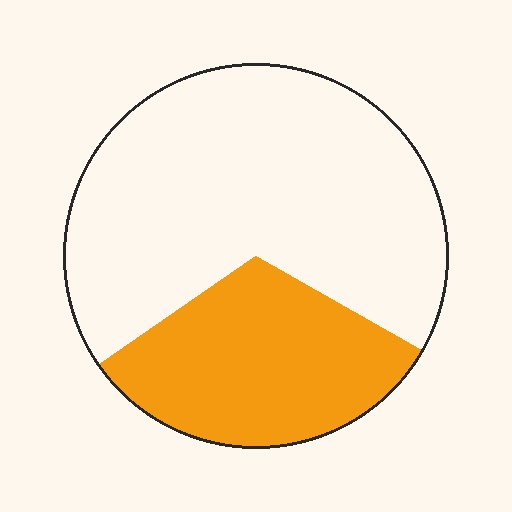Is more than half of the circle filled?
No.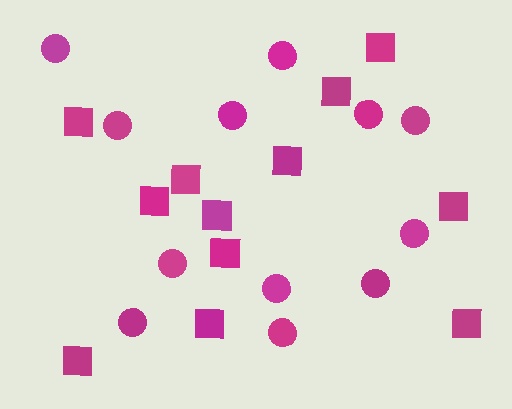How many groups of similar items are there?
There are 2 groups: one group of squares (12) and one group of circles (12).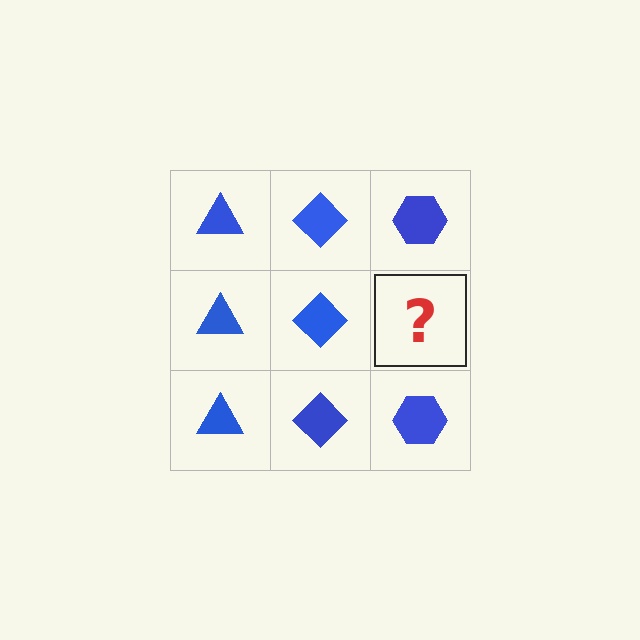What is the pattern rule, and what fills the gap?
The rule is that each column has a consistent shape. The gap should be filled with a blue hexagon.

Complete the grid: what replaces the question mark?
The question mark should be replaced with a blue hexagon.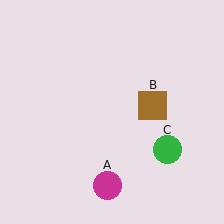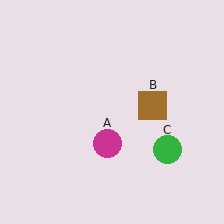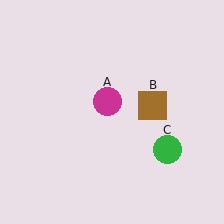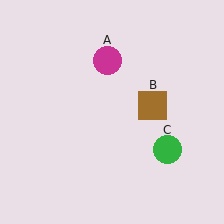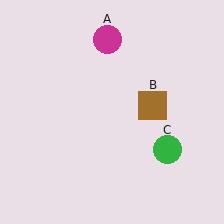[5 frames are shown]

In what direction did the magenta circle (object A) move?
The magenta circle (object A) moved up.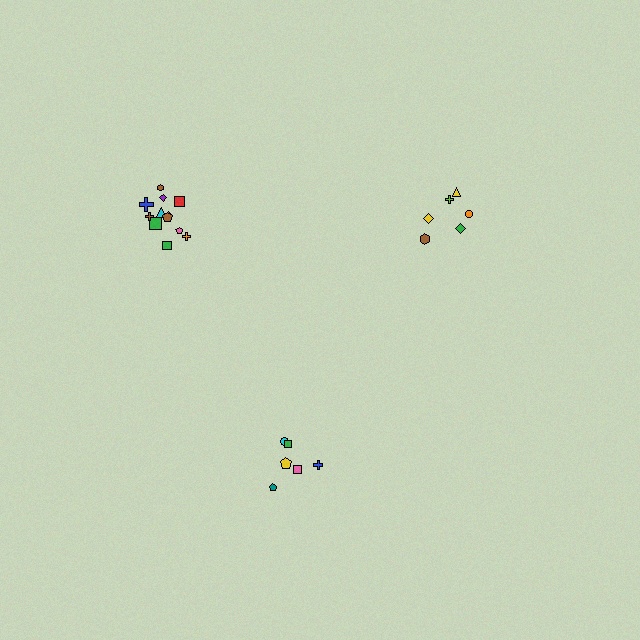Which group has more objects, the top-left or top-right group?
The top-left group.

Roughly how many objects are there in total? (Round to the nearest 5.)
Roughly 25 objects in total.